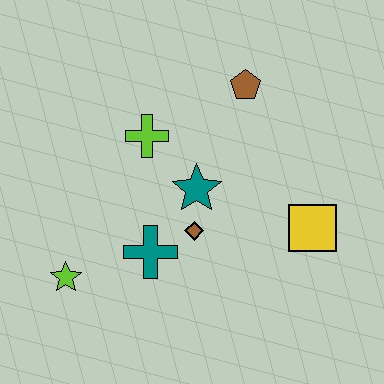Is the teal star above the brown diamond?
Yes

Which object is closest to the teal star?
The brown diamond is closest to the teal star.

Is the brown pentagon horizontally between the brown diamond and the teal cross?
No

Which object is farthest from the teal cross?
The brown pentagon is farthest from the teal cross.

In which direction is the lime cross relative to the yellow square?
The lime cross is to the left of the yellow square.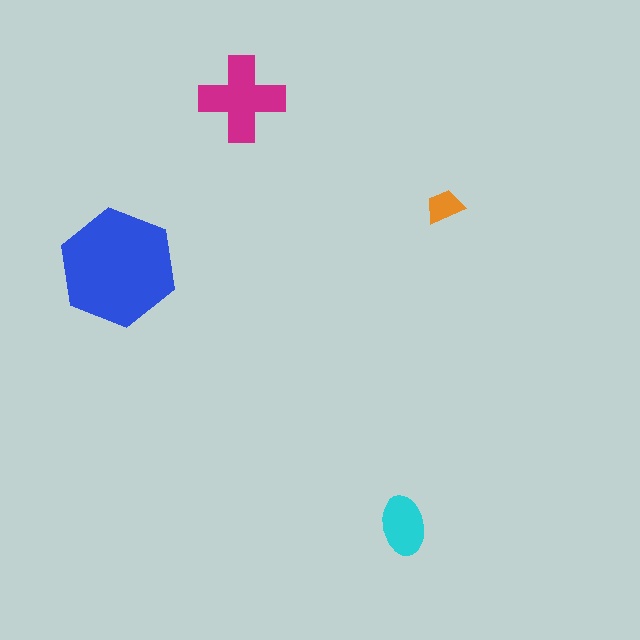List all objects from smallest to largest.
The orange trapezoid, the cyan ellipse, the magenta cross, the blue hexagon.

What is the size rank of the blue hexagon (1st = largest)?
1st.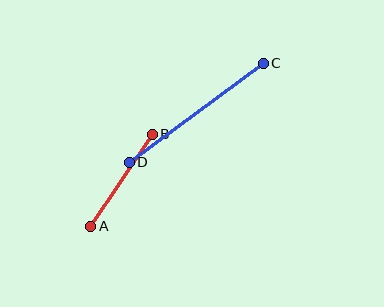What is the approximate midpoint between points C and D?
The midpoint is at approximately (196, 113) pixels.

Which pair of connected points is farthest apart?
Points C and D are farthest apart.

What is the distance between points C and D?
The distance is approximately 166 pixels.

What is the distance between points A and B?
The distance is approximately 111 pixels.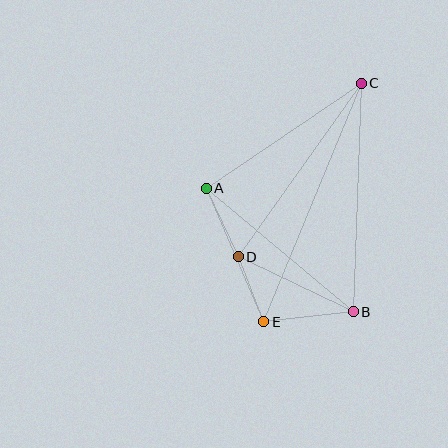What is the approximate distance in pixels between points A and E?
The distance between A and E is approximately 145 pixels.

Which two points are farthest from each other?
Points C and E are farthest from each other.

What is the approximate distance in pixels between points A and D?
The distance between A and D is approximately 75 pixels.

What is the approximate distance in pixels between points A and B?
The distance between A and B is approximately 192 pixels.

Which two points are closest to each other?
Points D and E are closest to each other.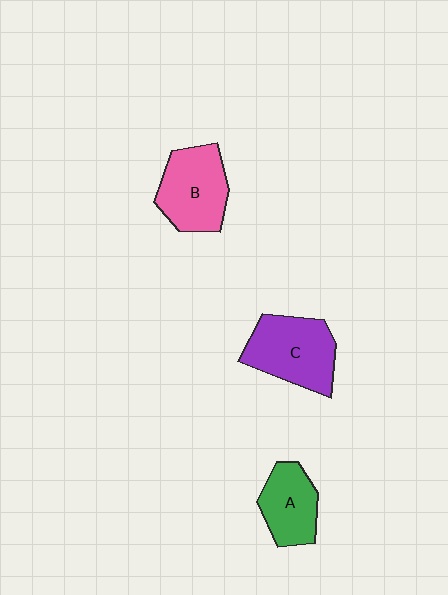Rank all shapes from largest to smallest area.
From largest to smallest: C (purple), B (pink), A (green).